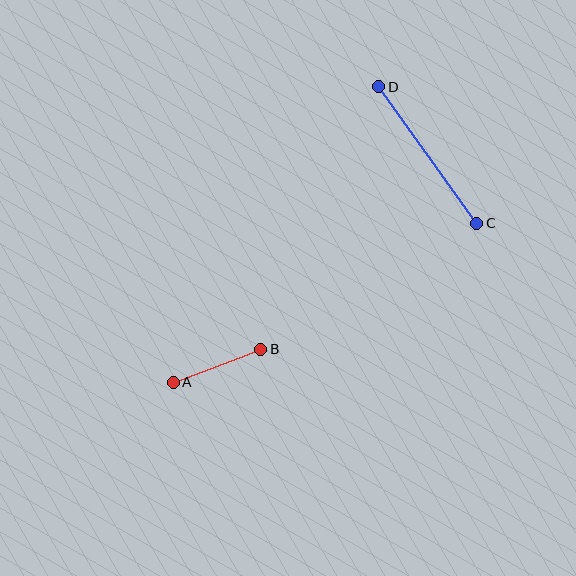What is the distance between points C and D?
The distance is approximately 168 pixels.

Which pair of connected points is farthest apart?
Points C and D are farthest apart.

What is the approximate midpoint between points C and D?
The midpoint is at approximately (428, 155) pixels.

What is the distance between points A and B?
The distance is approximately 93 pixels.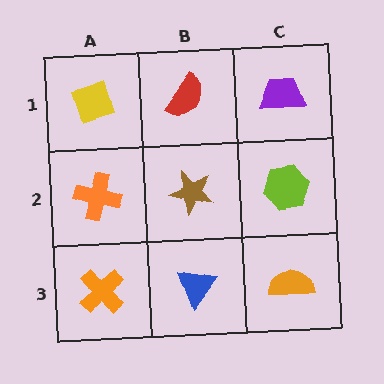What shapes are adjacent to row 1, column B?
A brown star (row 2, column B), a yellow diamond (row 1, column A), a purple trapezoid (row 1, column C).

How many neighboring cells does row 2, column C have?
3.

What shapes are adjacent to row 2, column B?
A red semicircle (row 1, column B), a blue triangle (row 3, column B), an orange cross (row 2, column A), a lime hexagon (row 2, column C).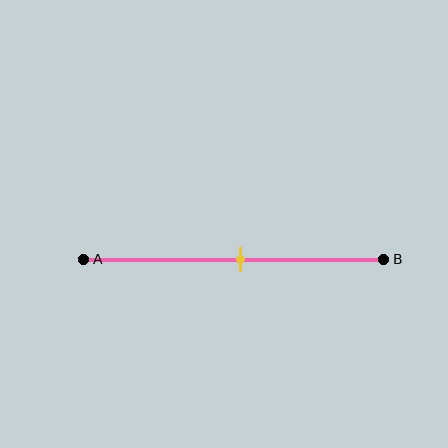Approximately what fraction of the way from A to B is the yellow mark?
The yellow mark is approximately 50% of the way from A to B.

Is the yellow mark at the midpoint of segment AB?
Yes, the mark is approximately at the midpoint.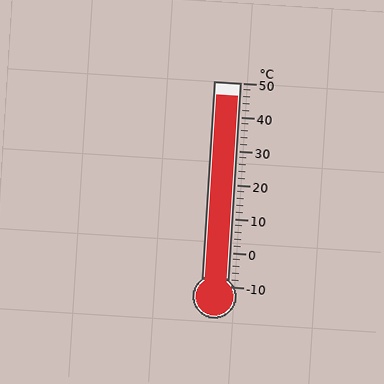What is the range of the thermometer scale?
The thermometer scale ranges from -10°C to 50°C.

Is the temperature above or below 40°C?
The temperature is above 40°C.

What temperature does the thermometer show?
The thermometer shows approximately 46°C.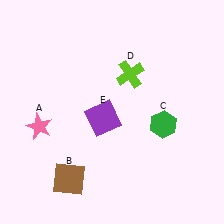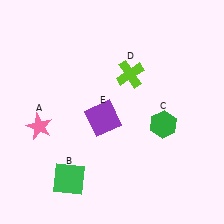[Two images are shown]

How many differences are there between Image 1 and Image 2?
There is 1 difference between the two images.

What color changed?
The square (B) changed from brown in Image 1 to green in Image 2.